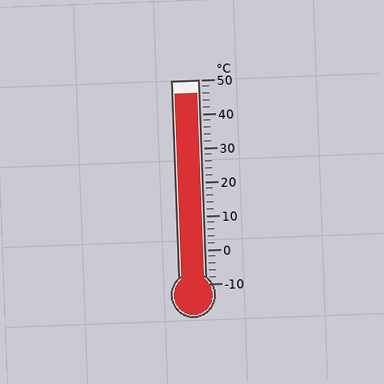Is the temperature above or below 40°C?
The temperature is above 40°C.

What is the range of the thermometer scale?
The thermometer scale ranges from -10°C to 50°C.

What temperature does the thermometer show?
The thermometer shows approximately 46°C.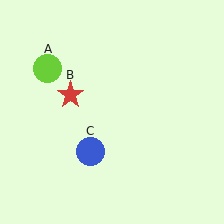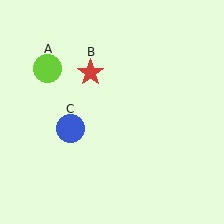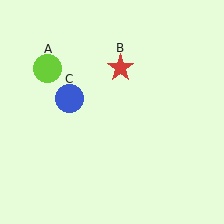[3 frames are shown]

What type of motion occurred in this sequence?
The red star (object B), blue circle (object C) rotated clockwise around the center of the scene.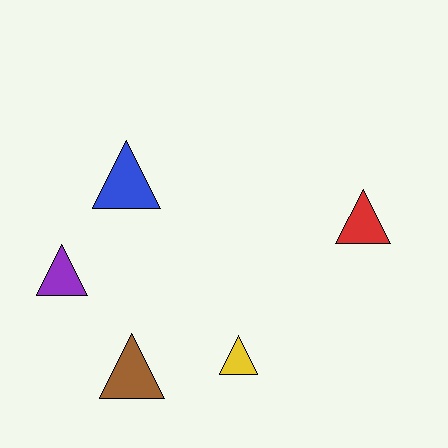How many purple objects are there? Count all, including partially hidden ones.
There is 1 purple object.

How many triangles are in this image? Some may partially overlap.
There are 5 triangles.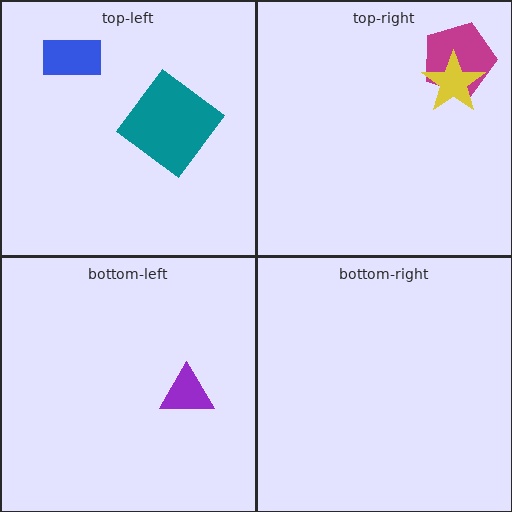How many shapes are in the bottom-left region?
1.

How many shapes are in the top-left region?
2.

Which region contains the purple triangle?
The bottom-left region.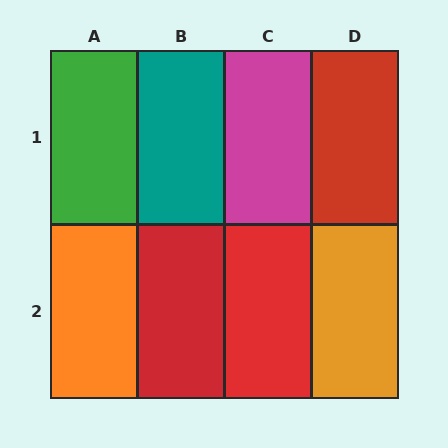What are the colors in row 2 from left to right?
Orange, red, red, orange.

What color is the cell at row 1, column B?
Teal.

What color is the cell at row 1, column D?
Red.